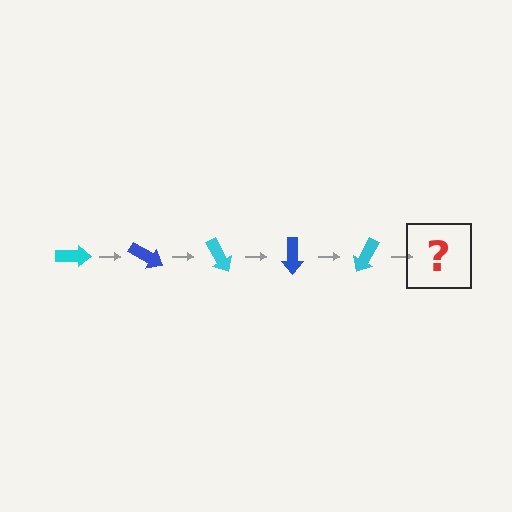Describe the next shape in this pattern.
It should be a blue arrow, rotated 150 degrees from the start.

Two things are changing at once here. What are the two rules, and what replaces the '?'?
The two rules are that it rotates 30 degrees each step and the color cycles through cyan and blue. The '?' should be a blue arrow, rotated 150 degrees from the start.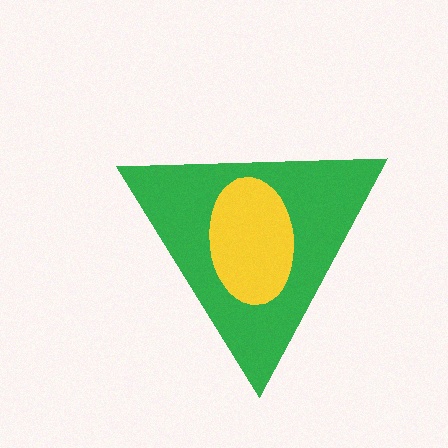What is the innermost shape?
The yellow ellipse.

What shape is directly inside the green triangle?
The yellow ellipse.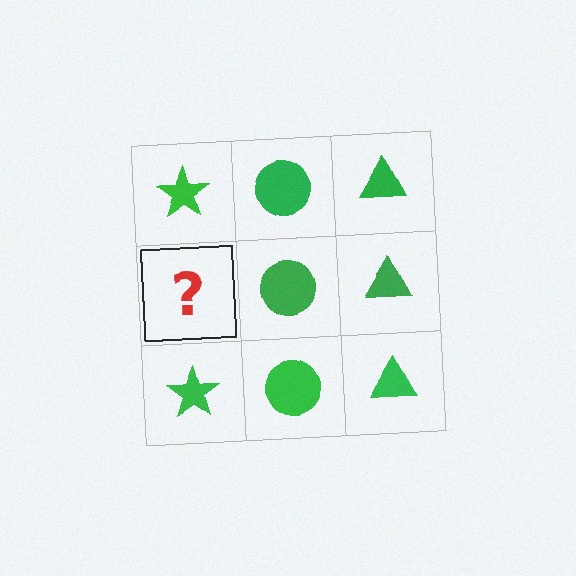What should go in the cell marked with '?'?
The missing cell should contain a green star.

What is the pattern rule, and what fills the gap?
The rule is that each column has a consistent shape. The gap should be filled with a green star.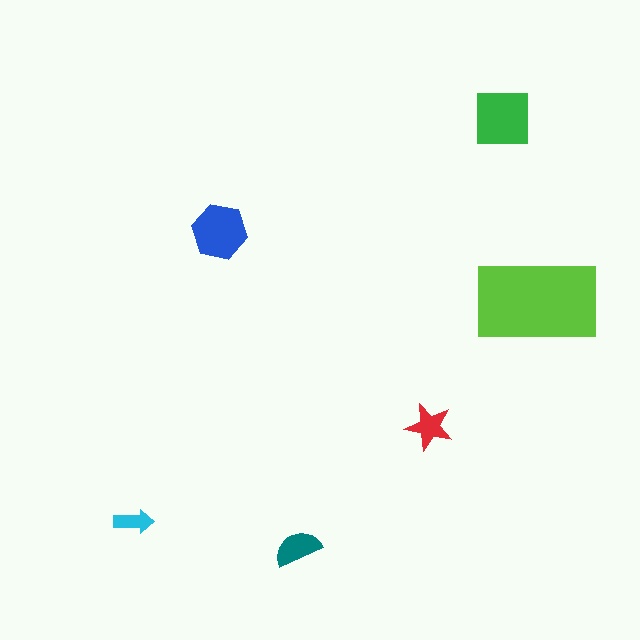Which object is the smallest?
The cyan arrow.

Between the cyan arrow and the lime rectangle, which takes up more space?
The lime rectangle.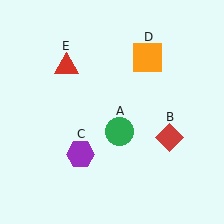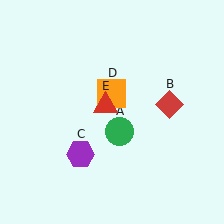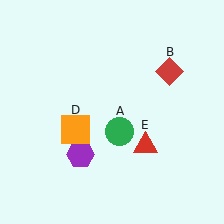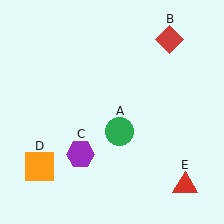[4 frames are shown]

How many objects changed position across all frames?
3 objects changed position: red diamond (object B), orange square (object D), red triangle (object E).